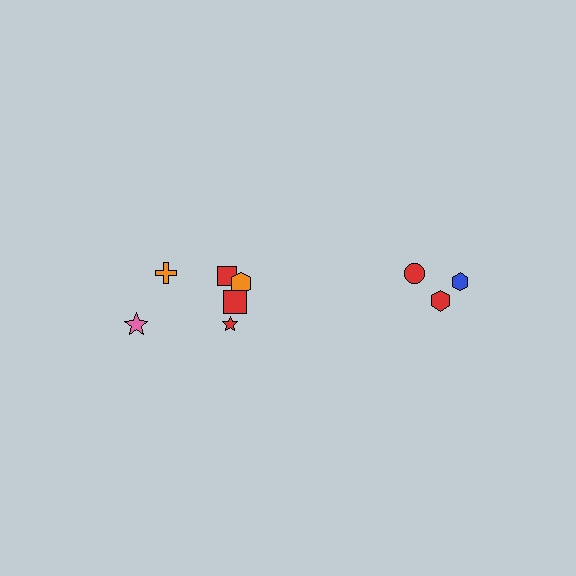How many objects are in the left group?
There are 6 objects.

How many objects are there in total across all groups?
There are 9 objects.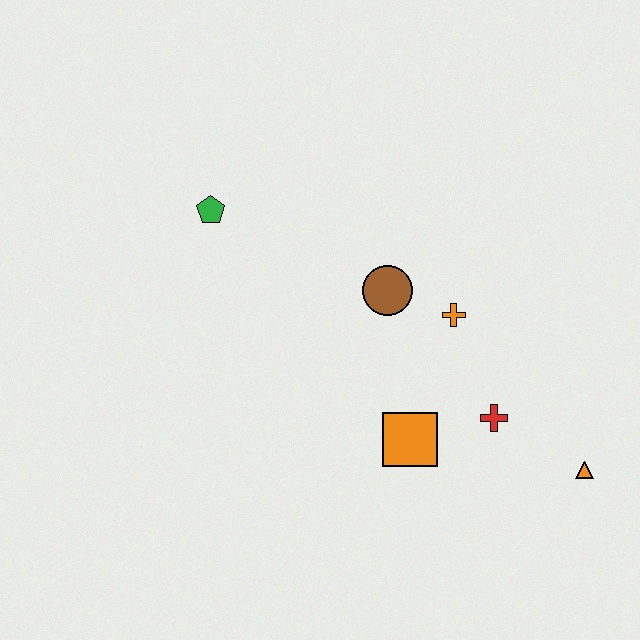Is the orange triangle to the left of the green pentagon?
No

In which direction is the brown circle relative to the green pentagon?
The brown circle is to the right of the green pentagon.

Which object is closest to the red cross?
The orange square is closest to the red cross.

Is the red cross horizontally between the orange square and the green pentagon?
No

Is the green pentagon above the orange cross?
Yes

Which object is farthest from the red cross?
The green pentagon is farthest from the red cross.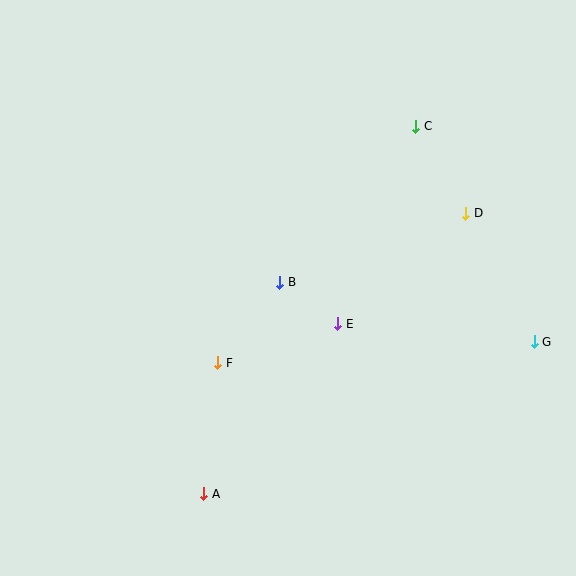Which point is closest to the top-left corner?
Point B is closest to the top-left corner.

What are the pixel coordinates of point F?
Point F is at (218, 363).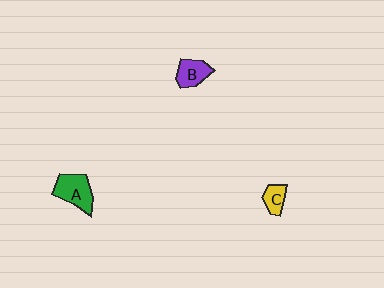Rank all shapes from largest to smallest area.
From largest to smallest: A (green), B (purple), C (yellow).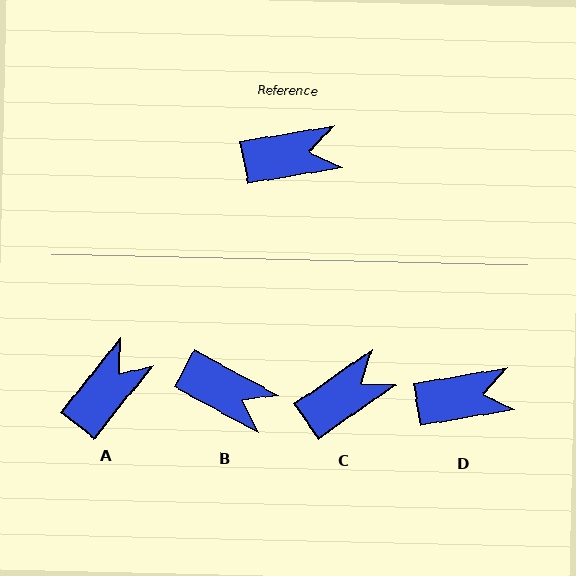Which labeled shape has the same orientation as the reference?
D.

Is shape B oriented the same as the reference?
No, it is off by about 38 degrees.